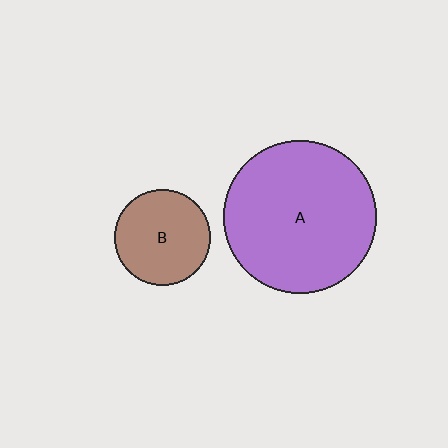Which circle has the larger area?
Circle A (purple).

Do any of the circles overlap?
No, none of the circles overlap.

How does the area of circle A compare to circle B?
Approximately 2.6 times.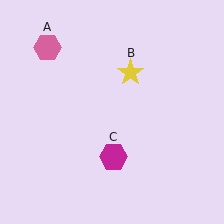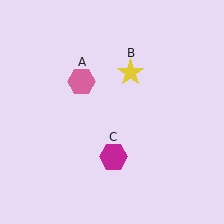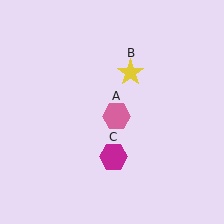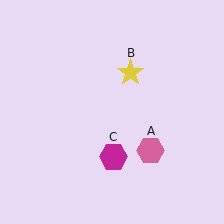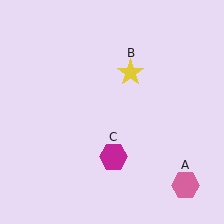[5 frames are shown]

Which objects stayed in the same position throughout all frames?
Yellow star (object B) and magenta hexagon (object C) remained stationary.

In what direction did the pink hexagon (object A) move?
The pink hexagon (object A) moved down and to the right.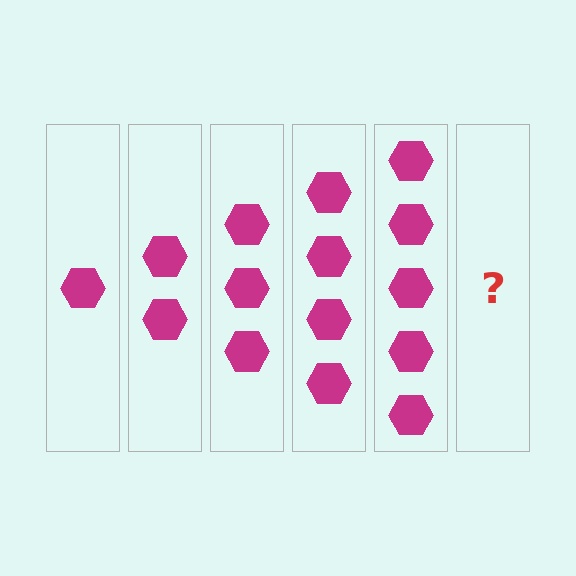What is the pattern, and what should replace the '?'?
The pattern is that each step adds one more hexagon. The '?' should be 6 hexagons.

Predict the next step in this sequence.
The next step is 6 hexagons.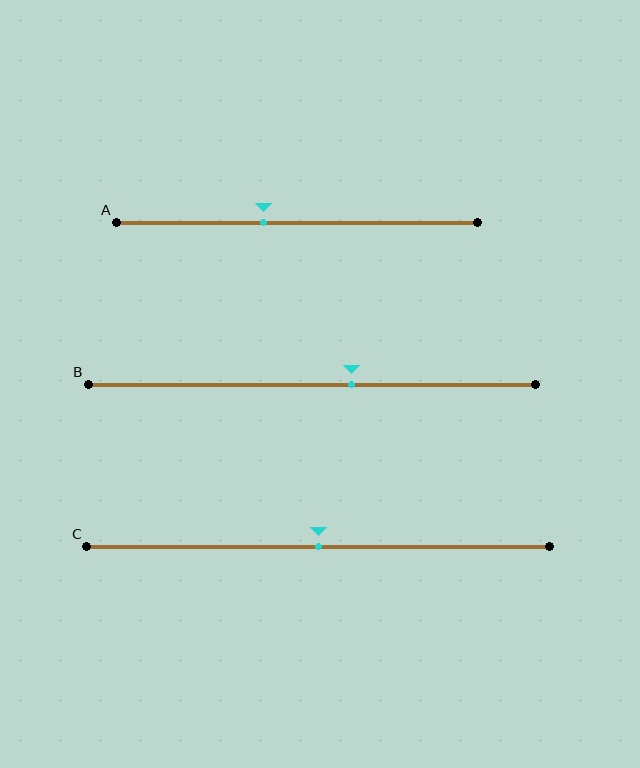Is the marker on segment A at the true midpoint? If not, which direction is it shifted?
No, the marker on segment A is shifted to the left by about 9% of the segment length.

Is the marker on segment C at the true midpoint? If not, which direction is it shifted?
Yes, the marker on segment C is at the true midpoint.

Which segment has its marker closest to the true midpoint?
Segment C has its marker closest to the true midpoint.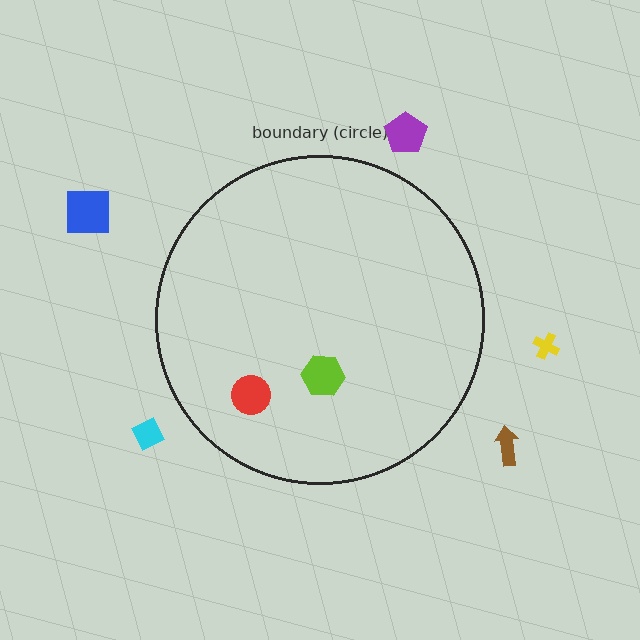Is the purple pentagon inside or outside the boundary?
Outside.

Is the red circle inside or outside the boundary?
Inside.